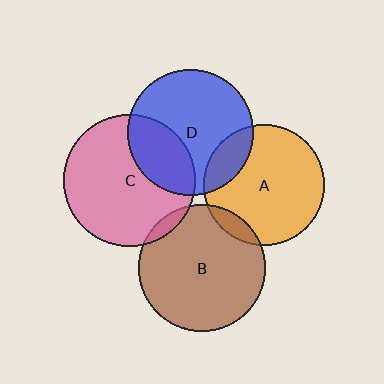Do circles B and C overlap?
Yes.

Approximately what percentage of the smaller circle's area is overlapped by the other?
Approximately 5%.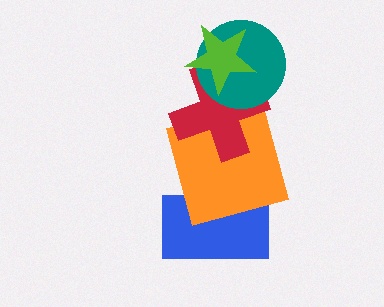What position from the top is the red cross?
The red cross is 3rd from the top.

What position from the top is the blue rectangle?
The blue rectangle is 5th from the top.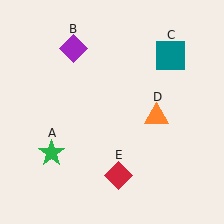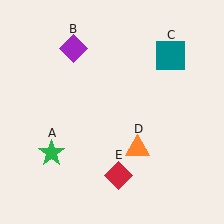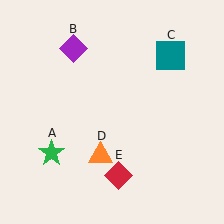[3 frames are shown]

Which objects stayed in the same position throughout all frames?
Green star (object A) and purple diamond (object B) and teal square (object C) and red diamond (object E) remained stationary.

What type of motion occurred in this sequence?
The orange triangle (object D) rotated clockwise around the center of the scene.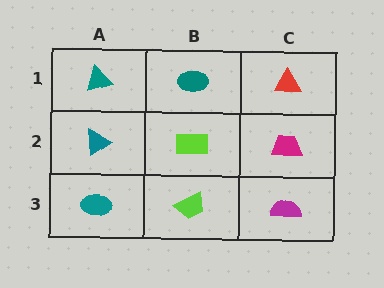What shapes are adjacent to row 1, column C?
A magenta trapezoid (row 2, column C), a teal ellipse (row 1, column B).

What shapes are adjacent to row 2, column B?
A teal ellipse (row 1, column B), a lime trapezoid (row 3, column B), a teal triangle (row 2, column A), a magenta trapezoid (row 2, column C).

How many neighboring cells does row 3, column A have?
2.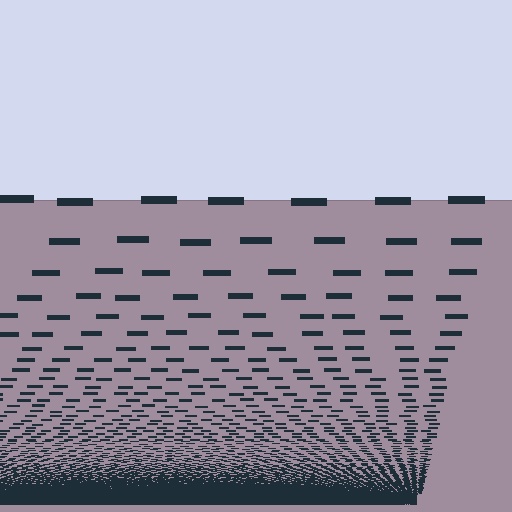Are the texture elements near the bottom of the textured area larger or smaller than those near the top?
Smaller. The gradient is inverted — elements near the bottom are smaller and denser.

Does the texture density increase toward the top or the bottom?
Density increases toward the bottom.